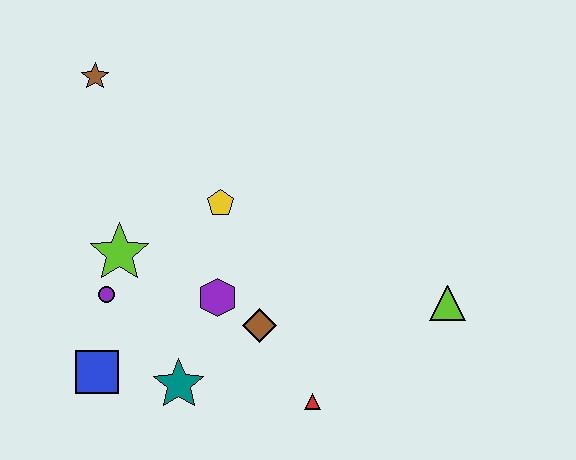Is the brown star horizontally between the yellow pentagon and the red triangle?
No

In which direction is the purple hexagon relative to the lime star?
The purple hexagon is to the right of the lime star.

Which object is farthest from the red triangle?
The brown star is farthest from the red triangle.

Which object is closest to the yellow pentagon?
The purple hexagon is closest to the yellow pentagon.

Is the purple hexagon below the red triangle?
No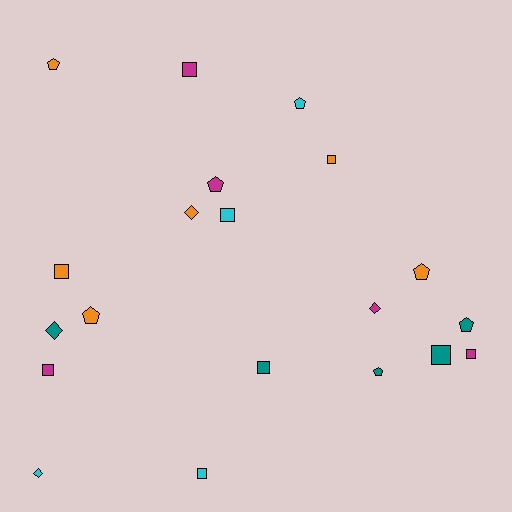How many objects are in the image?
There are 20 objects.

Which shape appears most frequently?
Square, with 9 objects.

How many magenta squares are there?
There are 3 magenta squares.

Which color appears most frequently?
Orange, with 6 objects.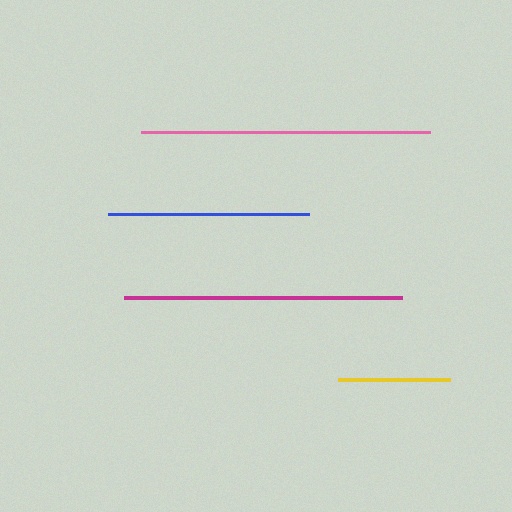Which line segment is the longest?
The pink line is the longest at approximately 289 pixels.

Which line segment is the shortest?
The yellow line is the shortest at approximately 113 pixels.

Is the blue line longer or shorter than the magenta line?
The magenta line is longer than the blue line.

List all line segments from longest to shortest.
From longest to shortest: pink, magenta, blue, yellow.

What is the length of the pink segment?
The pink segment is approximately 289 pixels long.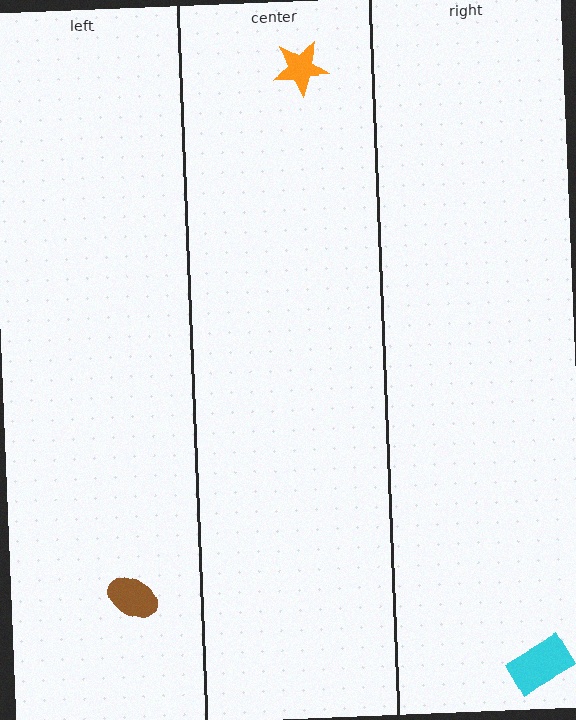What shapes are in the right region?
The cyan rectangle.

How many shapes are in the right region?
1.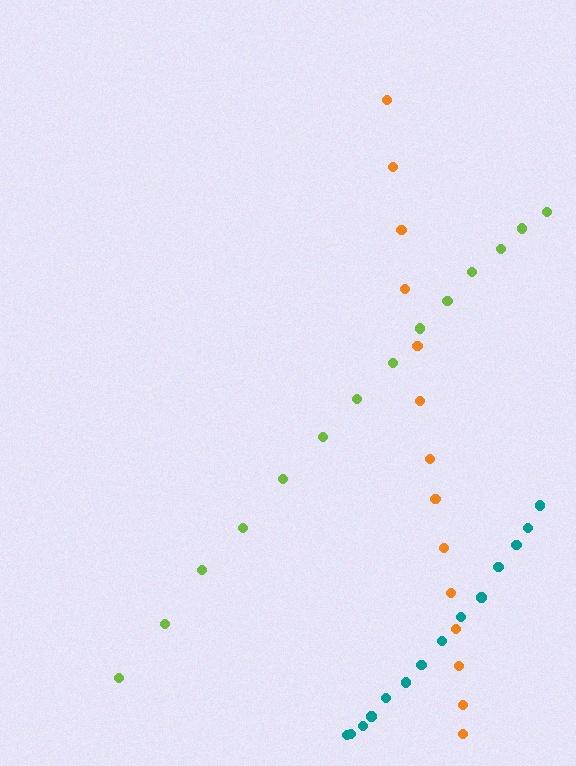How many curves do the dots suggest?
There are 3 distinct paths.